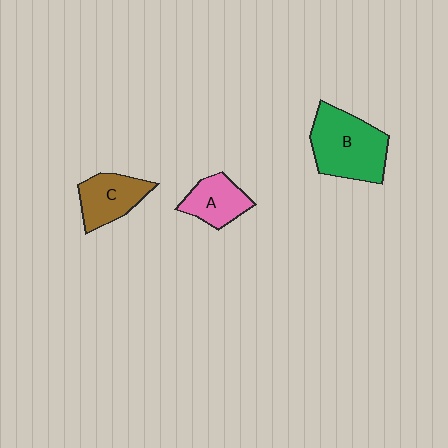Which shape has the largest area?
Shape B (green).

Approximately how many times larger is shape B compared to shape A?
Approximately 1.8 times.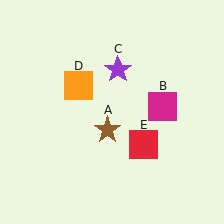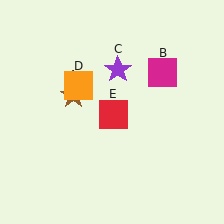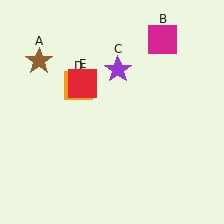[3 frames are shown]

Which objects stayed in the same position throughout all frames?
Purple star (object C) and orange square (object D) remained stationary.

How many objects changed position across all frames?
3 objects changed position: brown star (object A), magenta square (object B), red square (object E).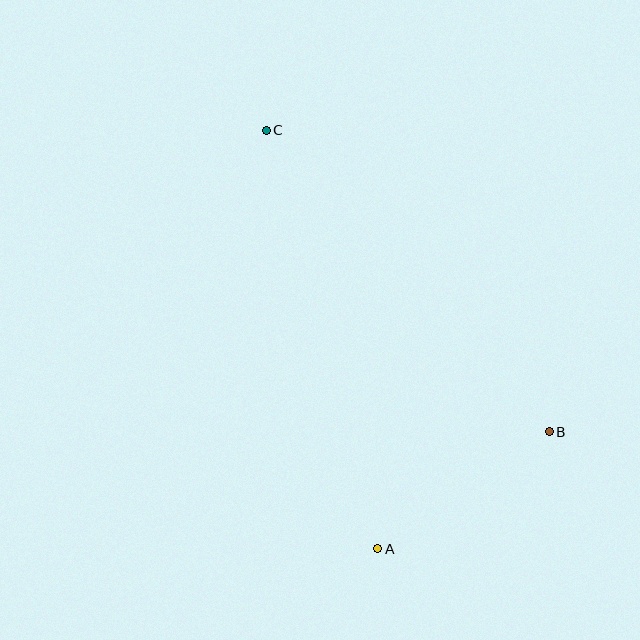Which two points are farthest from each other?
Points A and C are farthest from each other.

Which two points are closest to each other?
Points A and B are closest to each other.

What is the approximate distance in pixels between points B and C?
The distance between B and C is approximately 413 pixels.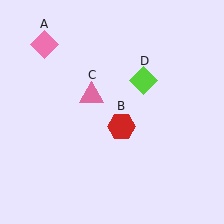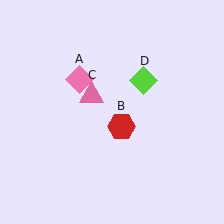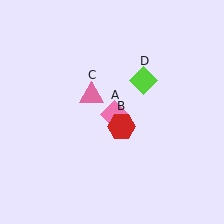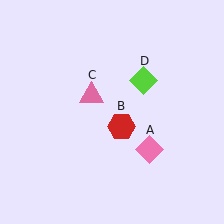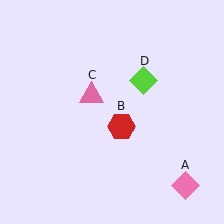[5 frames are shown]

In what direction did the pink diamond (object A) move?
The pink diamond (object A) moved down and to the right.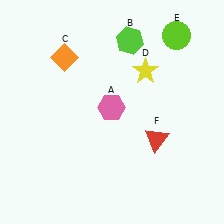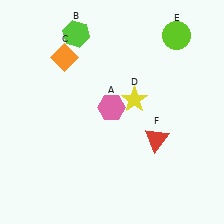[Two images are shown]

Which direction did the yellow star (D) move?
The yellow star (D) moved down.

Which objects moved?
The objects that moved are: the lime hexagon (B), the yellow star (D).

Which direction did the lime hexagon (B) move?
The lime hexagon (B) moved left.